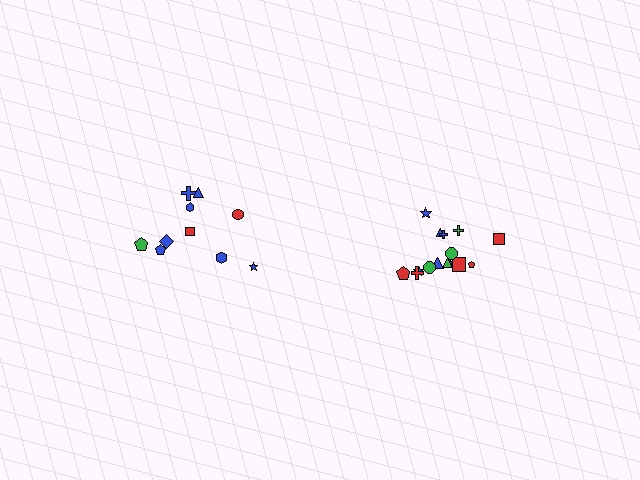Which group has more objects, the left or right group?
The right group.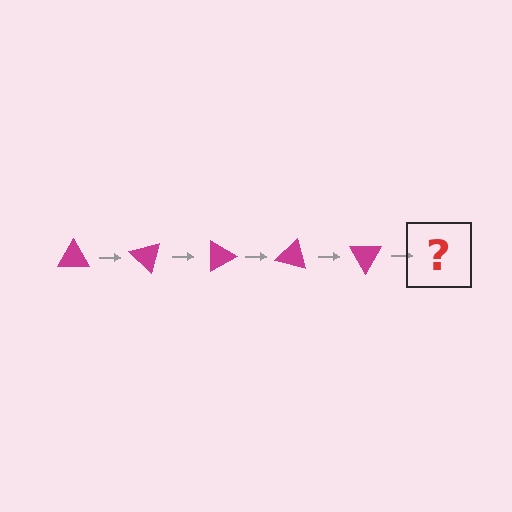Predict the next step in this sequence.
The next step is a magenta triangle rotated 225 degrees.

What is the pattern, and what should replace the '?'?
The pattern is that the triangle rotates 45 degrees each step. The '?' should be a magenta triangle rotated 225 degrees.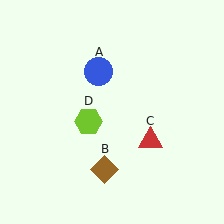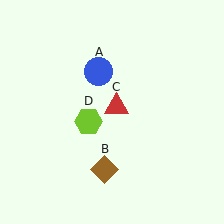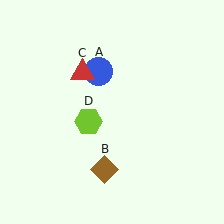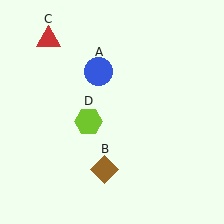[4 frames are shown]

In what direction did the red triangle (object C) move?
The red triangle (object C) moved up and to the left.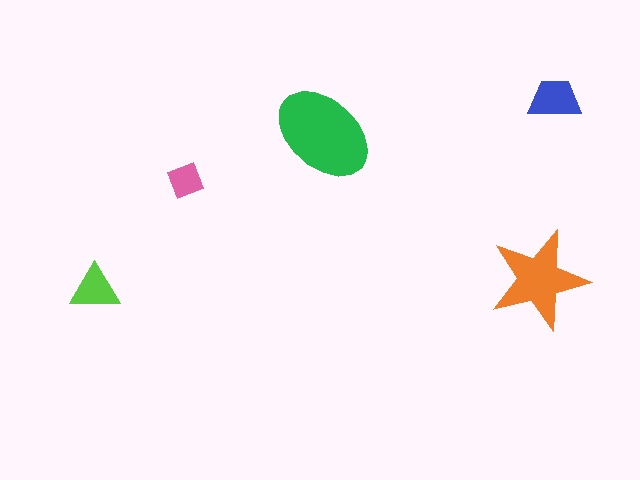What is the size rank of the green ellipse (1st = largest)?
1st.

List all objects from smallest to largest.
The pink diamond, the lime triangle, the blue trapezoid, the orange star, the green ellipse.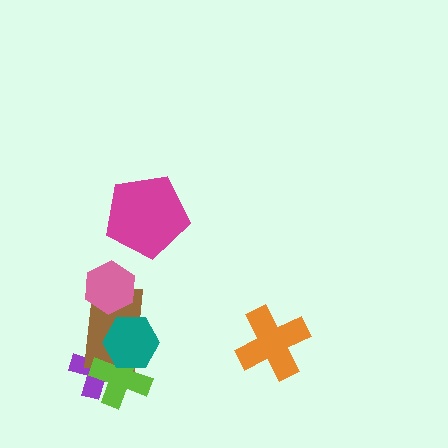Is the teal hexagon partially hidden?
No, no other shape covers it.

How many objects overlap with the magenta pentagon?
0 objects overlap with the magenta pentagon.